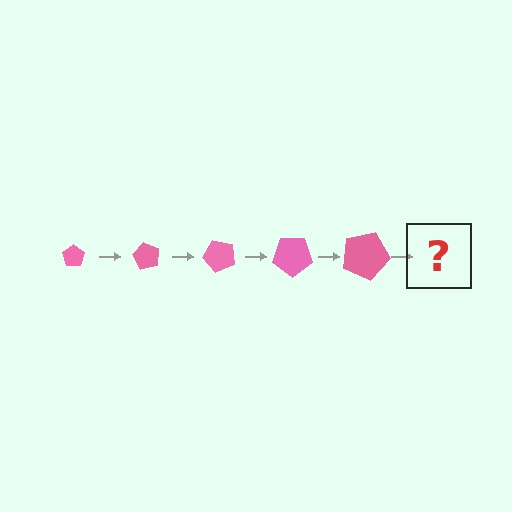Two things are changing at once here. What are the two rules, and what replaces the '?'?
The two rules are that the pentagon grows larger each step and it rotates 60 degrees each step. The '?' should be a pentagon, larger than the previous one and rotated 300 degrees from the start.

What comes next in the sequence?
The next element should be a pentagon, larger than the previous one and rotated 300 degrees from the start.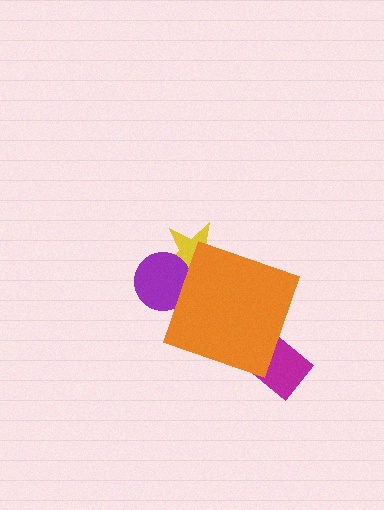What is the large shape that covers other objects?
An orange diamond.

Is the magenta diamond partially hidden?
Yes, the magenta diamond is partially hidden behind the orange diamond.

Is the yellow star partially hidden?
Yes, the yellow star is partially hidden behind the orange diamond.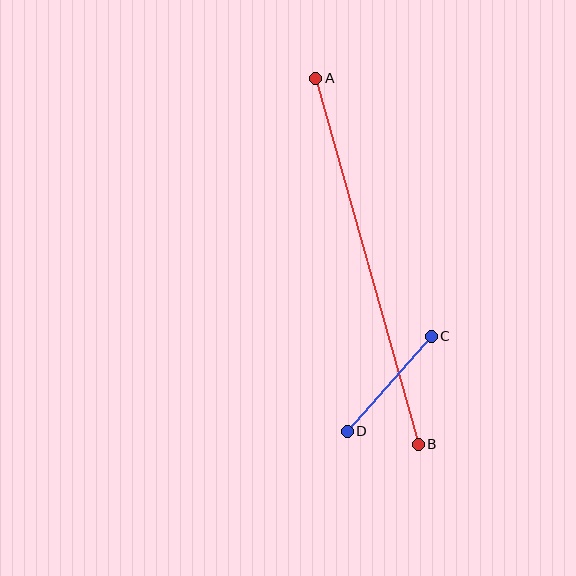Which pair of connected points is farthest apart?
Points A and B are farthest apart.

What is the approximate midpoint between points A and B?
The midpoint is at approximately (367, 261) pixels.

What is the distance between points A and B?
The distance is approximately 380 pixels.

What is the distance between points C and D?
The distance is approximately 127 pixels.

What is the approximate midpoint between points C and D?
The midpoint is at approximately (389, 384) pixels.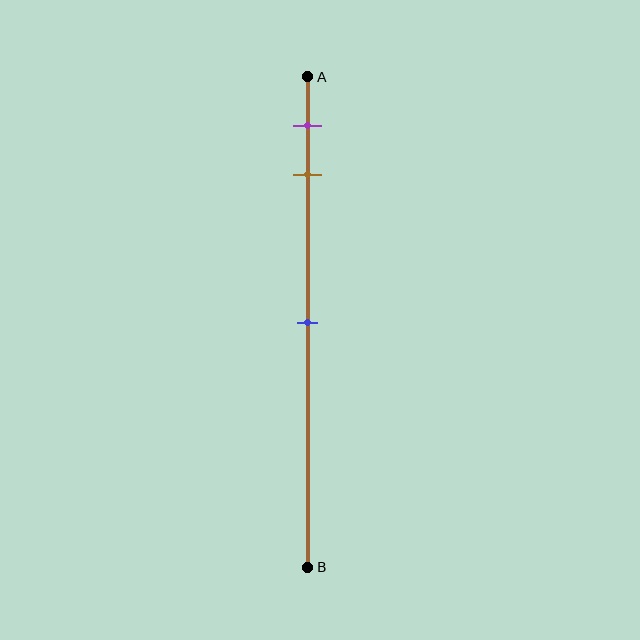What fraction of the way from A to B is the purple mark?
The purple mark is approximately 10% (0.1) of the way from A to B.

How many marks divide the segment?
There are 3 marks dividing the segment.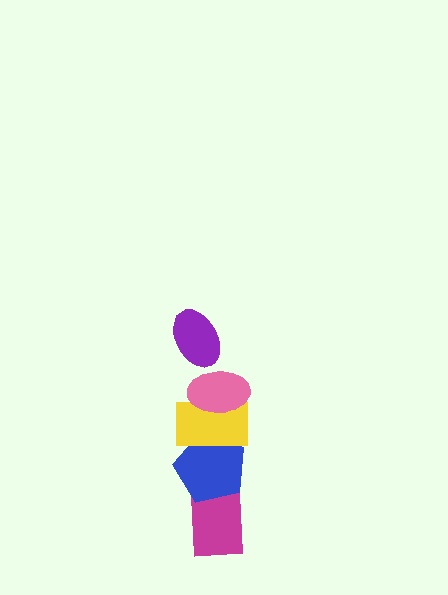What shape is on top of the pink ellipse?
The purple ellipse is on top of the pink ellipse.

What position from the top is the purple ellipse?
The purple ellipse is 1st from the top.